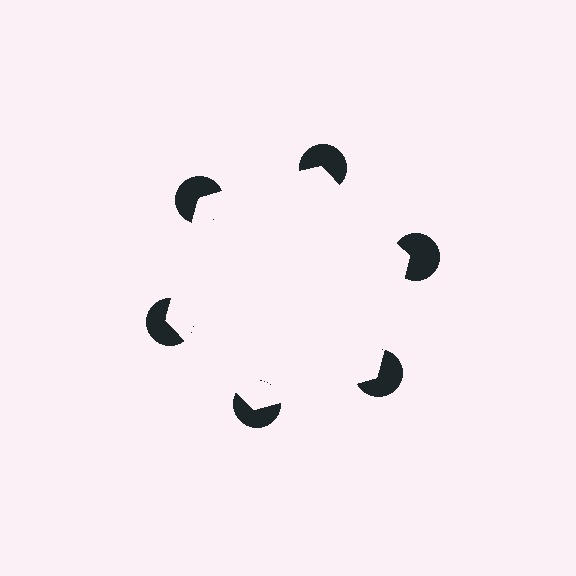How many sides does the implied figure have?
6 sides.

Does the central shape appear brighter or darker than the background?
It typically appears slightly brighter than the background, even though no actual brightness change is drawn.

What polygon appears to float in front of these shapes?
An illusory hexagon — its edges are inferred from the aligned wedge cuts in the pac-man discs, not physically drawn.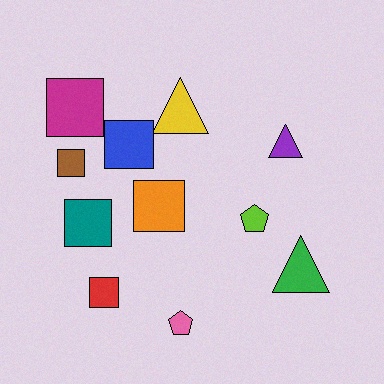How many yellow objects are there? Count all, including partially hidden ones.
There is 1 yellow object.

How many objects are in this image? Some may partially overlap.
There are 11 objects.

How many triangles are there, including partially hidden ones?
There are 3 triangles.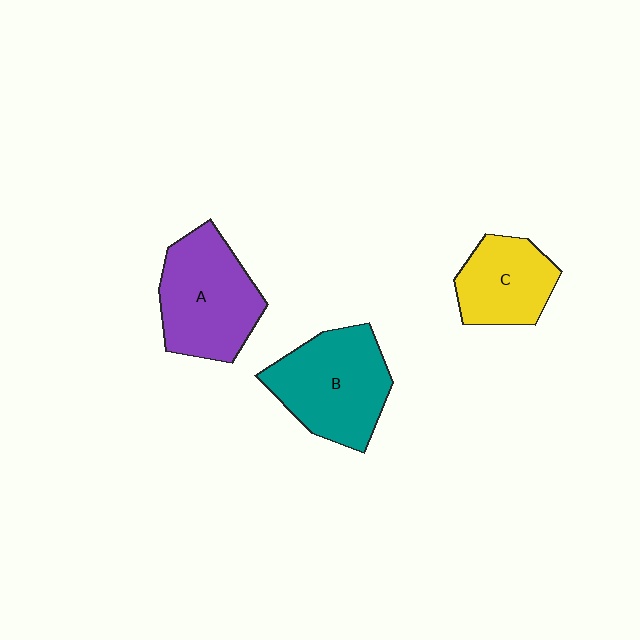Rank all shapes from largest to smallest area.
From largest to smallest: B (teal), A (purple), C (yellow).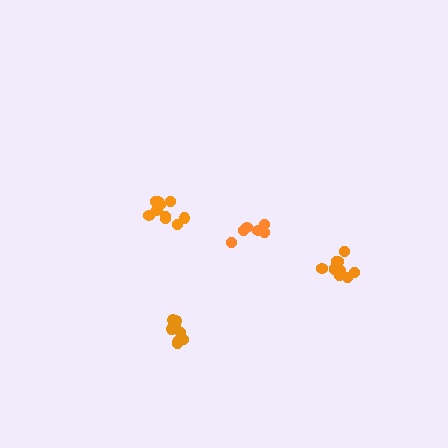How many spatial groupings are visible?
There are 4 spatial groupings.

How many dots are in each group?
Group 1: 6 dots, Group 2: 11 dots, Group 3: 10 dots, Group 4: 8 dots (35 total).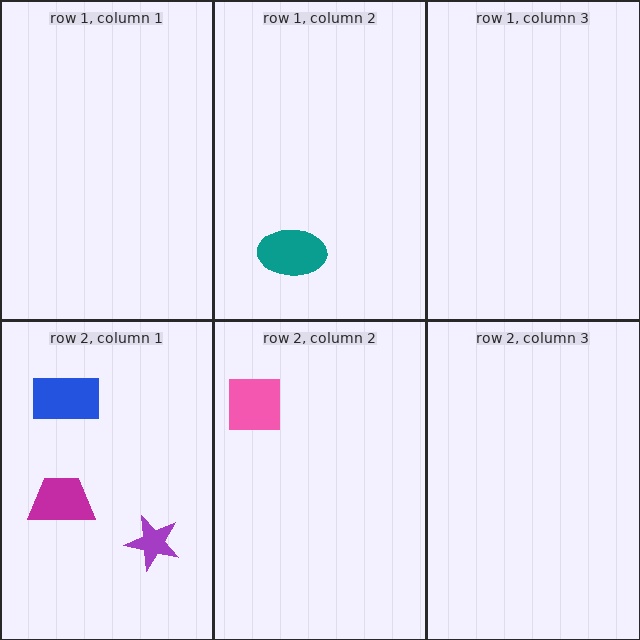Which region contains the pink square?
The row 2, column 2 region.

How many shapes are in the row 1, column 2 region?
1.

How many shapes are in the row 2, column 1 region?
3.